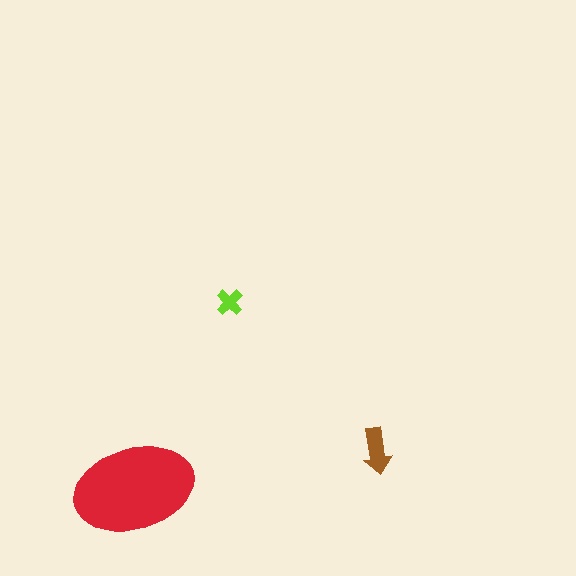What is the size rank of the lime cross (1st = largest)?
3rd.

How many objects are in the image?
There are 3 objects in the image.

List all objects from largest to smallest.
The red ellipse, the brown arrow, the lime cross.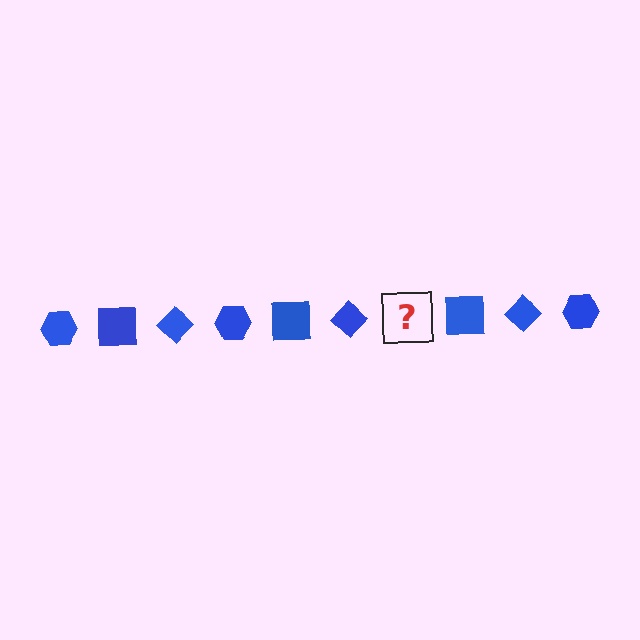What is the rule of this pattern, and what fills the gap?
The rule is that the pattern cycles through hexagon, square, diamond shapes in blue. The gap should be filled with a blue hexagon.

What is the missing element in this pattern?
The missing element is a blue hexagon.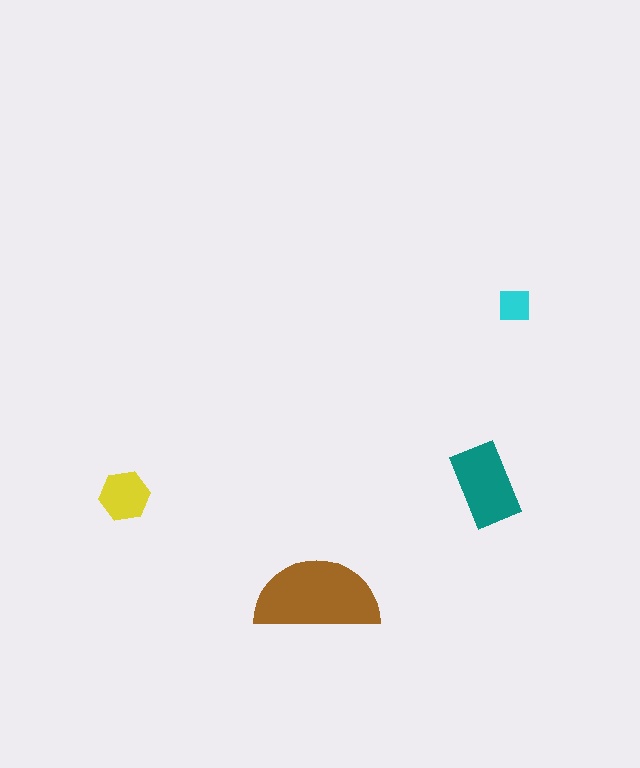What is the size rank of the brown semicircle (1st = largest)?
1st.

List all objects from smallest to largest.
The cyan square, the yellow hexagon, the teal rectangle, the brown semicircle.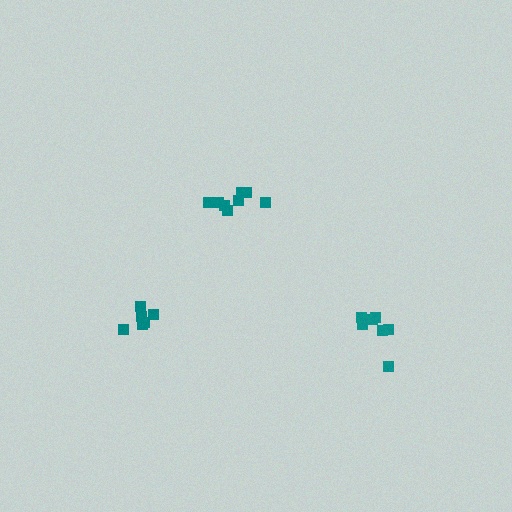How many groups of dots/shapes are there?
There are 3 groups.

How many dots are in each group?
Group 1: 7 dots, Group 2: 8 dots, Group 3: 6 dots (21 total).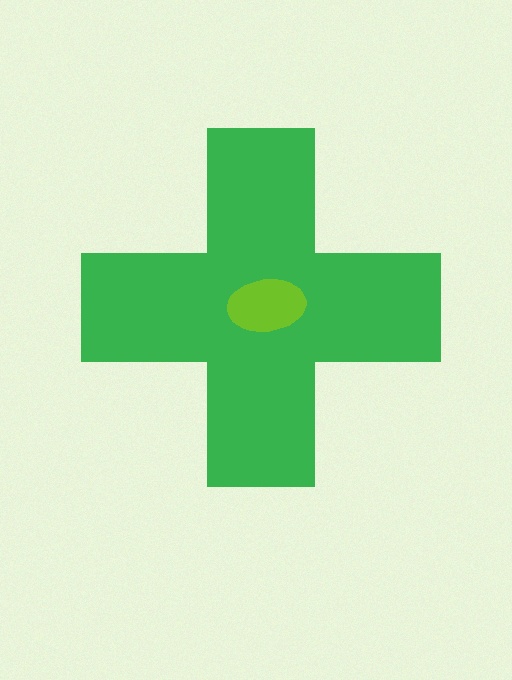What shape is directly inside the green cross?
The lime ellipse.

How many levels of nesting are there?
2.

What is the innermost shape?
The lime ellipse.